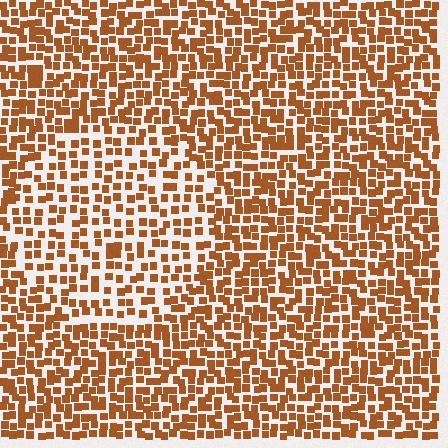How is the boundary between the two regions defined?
The boundary is defined by a change in element density (approximately 1.6x ratio). All elements are the same color, size, and shape.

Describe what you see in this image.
The image contains small brown elements arranged at two different densities. A circle-shaped region is visible where the elements are less densely packed than the surrounding area.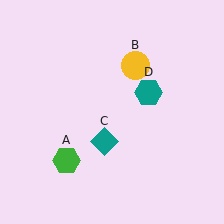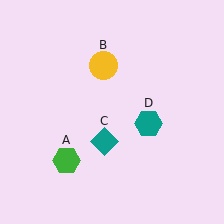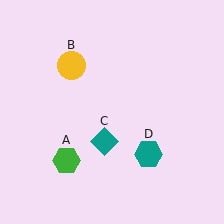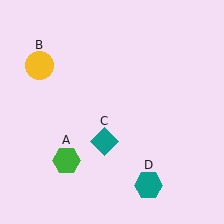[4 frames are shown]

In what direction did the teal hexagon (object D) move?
The teal hexagon (object D) moved down.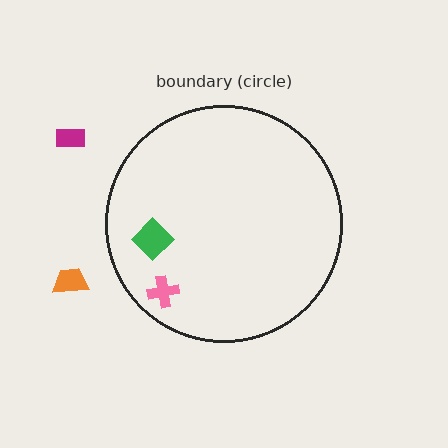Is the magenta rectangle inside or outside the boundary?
Outside.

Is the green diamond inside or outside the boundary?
Inside.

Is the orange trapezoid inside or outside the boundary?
Outside.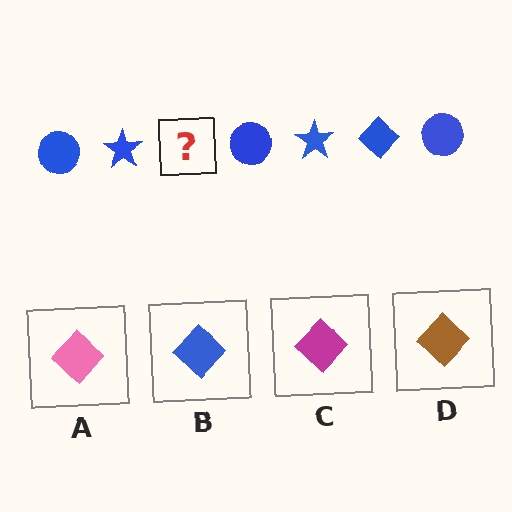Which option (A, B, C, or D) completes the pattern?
B.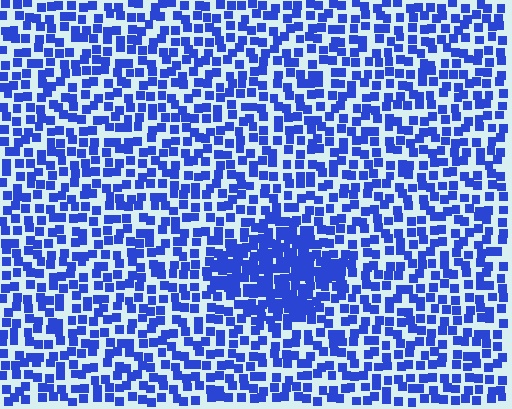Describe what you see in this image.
The image contains small blue elements arranged at two different densities. A diamond-shaped region is visible where the elements are more densely packed than the surrounding area.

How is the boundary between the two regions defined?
The boundary is defined by a change in element density (approximately 1.9x ratio). All elements are the same color, size, and shape.